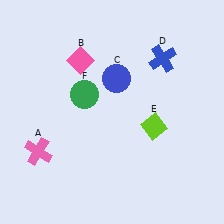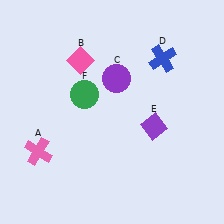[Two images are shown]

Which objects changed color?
C changed from blue to purple. E changed from lime to purple.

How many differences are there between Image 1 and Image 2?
There are 2 differences between the two images.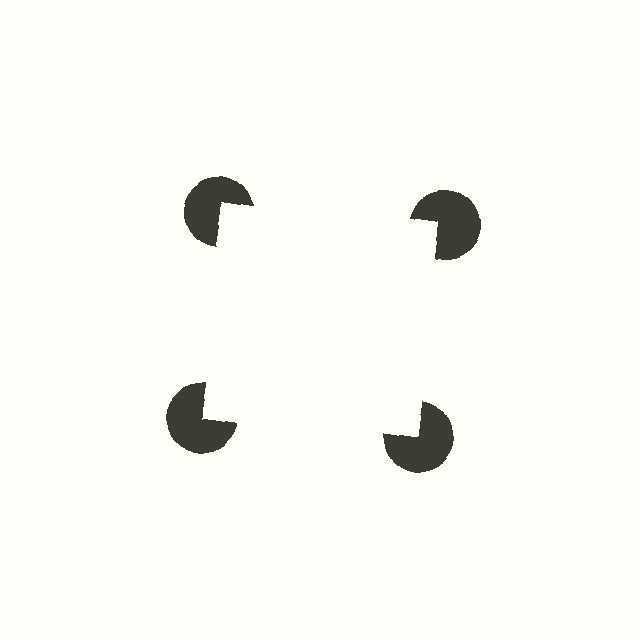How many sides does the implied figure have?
4 sides.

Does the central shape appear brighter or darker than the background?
It typically appears slightly brighter than the background, even though no actual brightness change is drawn.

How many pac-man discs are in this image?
There are 4 — one at each vertex of the illusory square.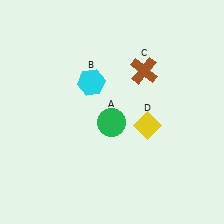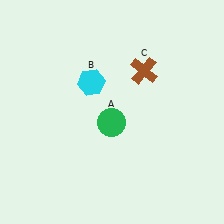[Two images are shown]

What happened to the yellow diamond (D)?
The yellow diamond (D) was removed in Image 2. It was in the bottom-right area of Image 1.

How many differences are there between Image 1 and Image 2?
There is 1 difference between the two images.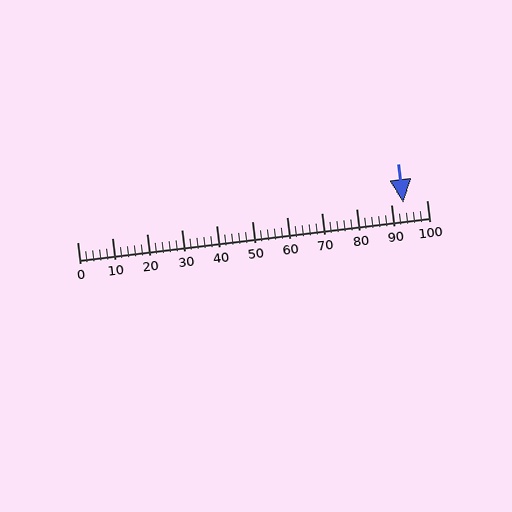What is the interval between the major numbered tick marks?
The major tick marks are spaced 10 units apart.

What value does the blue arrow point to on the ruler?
The blue arrow points to approximately 93.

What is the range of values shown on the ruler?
The ruler shows values from 0 to 100.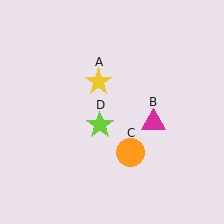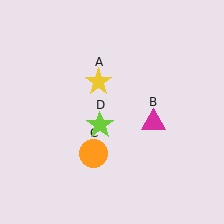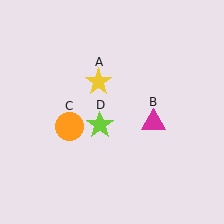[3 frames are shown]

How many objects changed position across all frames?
1 object changed position: orange circle (object C).